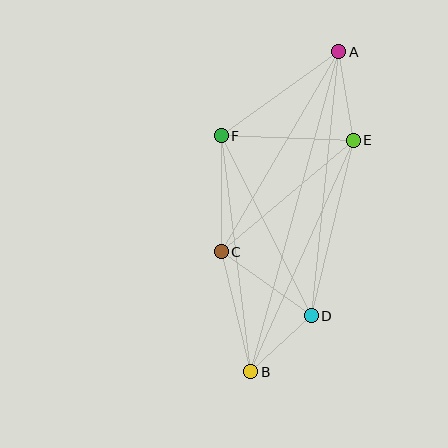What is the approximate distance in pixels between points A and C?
The distance between A and C is approximately 232 pixels.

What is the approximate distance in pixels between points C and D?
The distance between C and D is approximately 110 pixels.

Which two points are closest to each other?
Points B and D are closest to each other.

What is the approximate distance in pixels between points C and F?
The distance between C and F is approximately 116 pixels.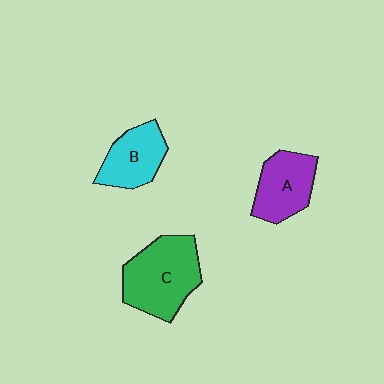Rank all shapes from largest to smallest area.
From largest to smallest: C (green), A (purple), B (cyan).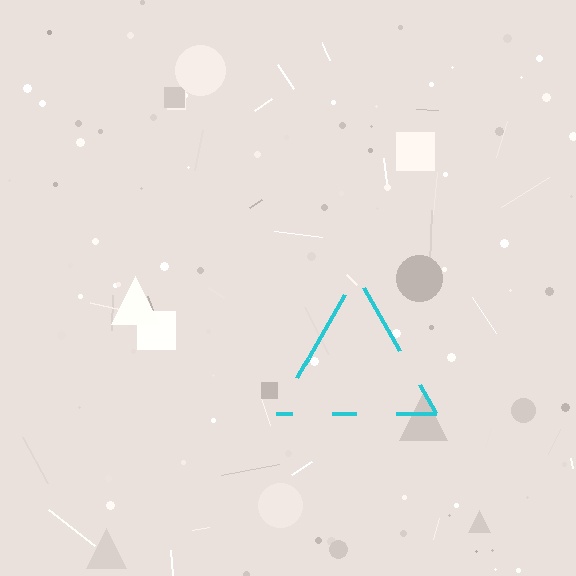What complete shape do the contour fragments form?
The contour fragments form a triangle.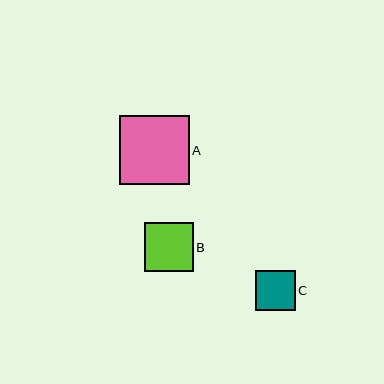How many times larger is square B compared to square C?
Square B is approximately 1.2 times the size of square C.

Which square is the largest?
Square A is the largest with a size of approximately 69 pixels.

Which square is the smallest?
Square C is the smallest with a size of approximately 40 pixels.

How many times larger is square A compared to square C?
Square A is approximately 1.7 times the size of square C.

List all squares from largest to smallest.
From largest to smallest: A, B, C.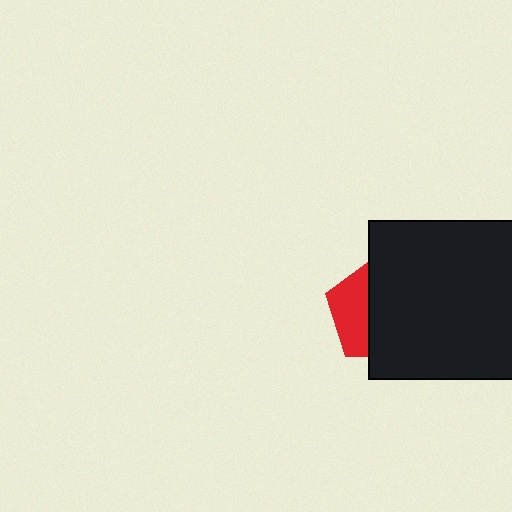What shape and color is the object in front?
The object in front is a black square.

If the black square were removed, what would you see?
You would see the complete red pentagon.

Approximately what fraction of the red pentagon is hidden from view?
Roughly 65% of the red pentagon is hidden behind the black square.